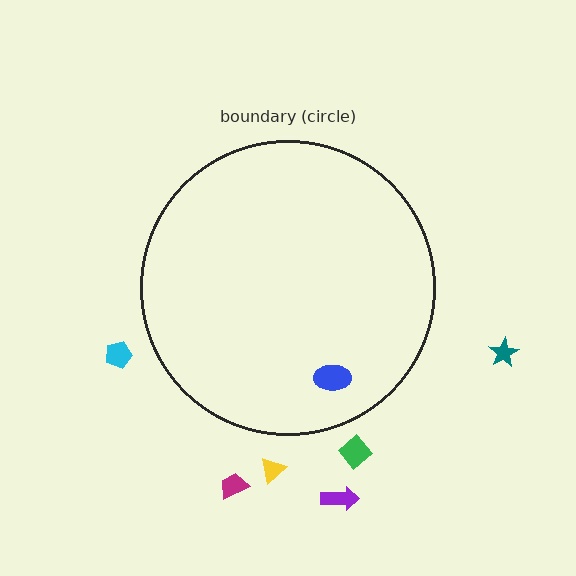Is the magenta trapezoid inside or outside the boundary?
Outside.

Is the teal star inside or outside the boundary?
Outside.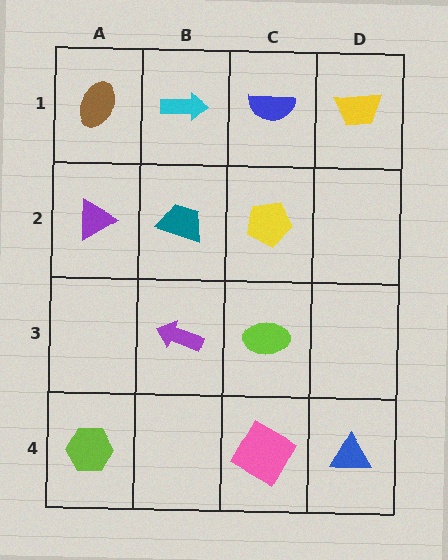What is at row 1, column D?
A yellow trapezoid.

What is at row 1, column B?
A cyan arrow.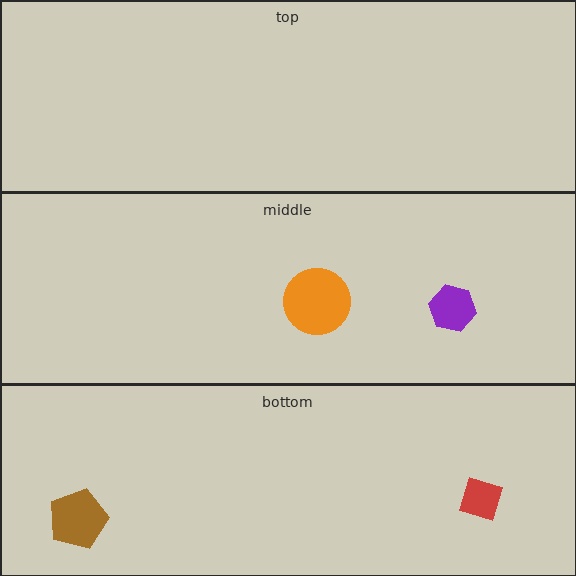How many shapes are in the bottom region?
2.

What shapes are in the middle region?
The purple hexagon, the orange circle.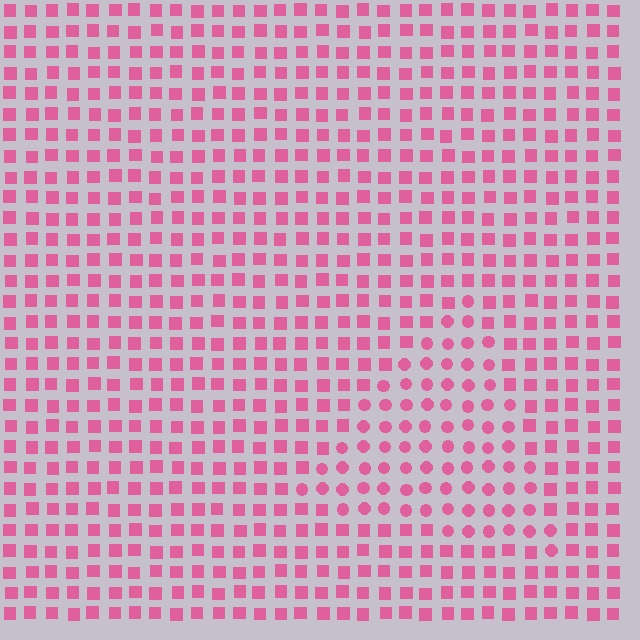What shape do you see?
I see a triangle.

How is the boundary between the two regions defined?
The boundary is defined by a change in element shape: circles inside vs. squares outside. All elements share the same color and spacing.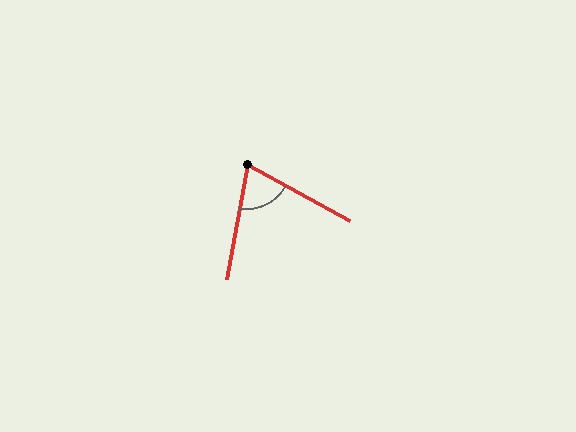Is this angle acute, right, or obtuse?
It is acute.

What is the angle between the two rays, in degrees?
Approximately 72 degrees.